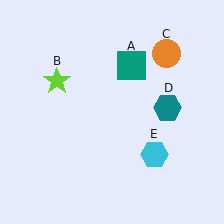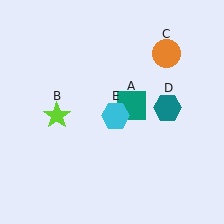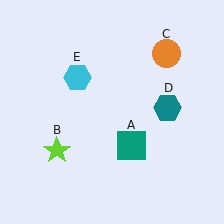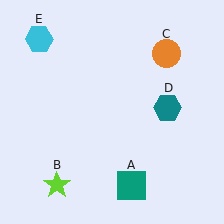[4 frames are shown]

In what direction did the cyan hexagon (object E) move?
The cyan hexagon (object E) moved up and to the left.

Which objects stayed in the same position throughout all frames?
Orange circle (object C) and teal hexagon (object D) remained stationary.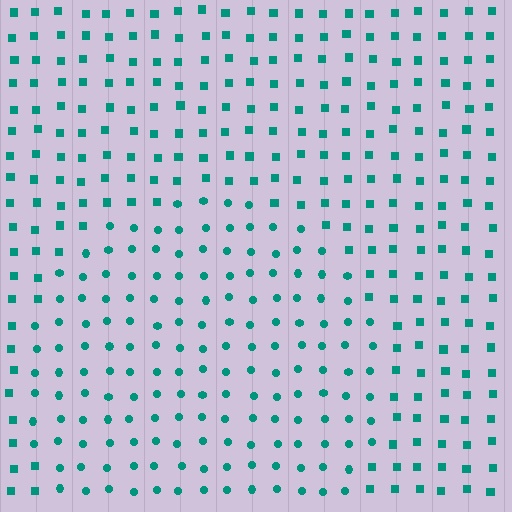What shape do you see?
I see a circle.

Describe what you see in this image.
The image is filled with small teal elements arranged in a uniform grid. A circle-shaped region contains circles, while the surrounding area contains squares. The boundary is defined purely by the change in element shape.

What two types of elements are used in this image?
The image uses circles inside the circle region and squares outside it.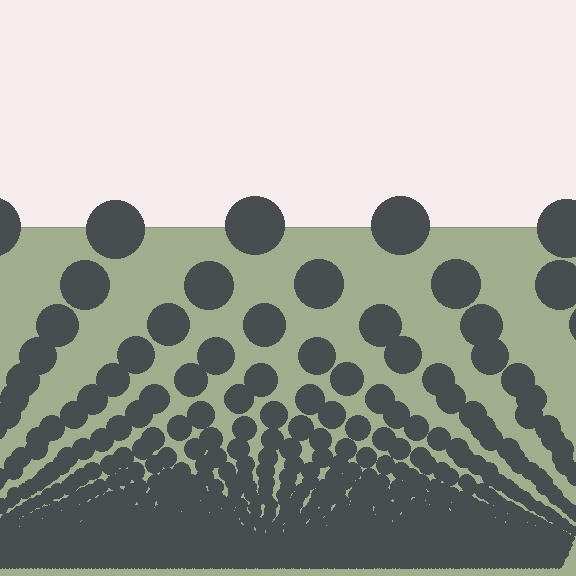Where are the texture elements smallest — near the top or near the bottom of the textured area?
Near the bottom.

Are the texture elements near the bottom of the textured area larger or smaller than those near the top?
Smaller. The gradient is inverted — elements near the bottom are smaller and denser.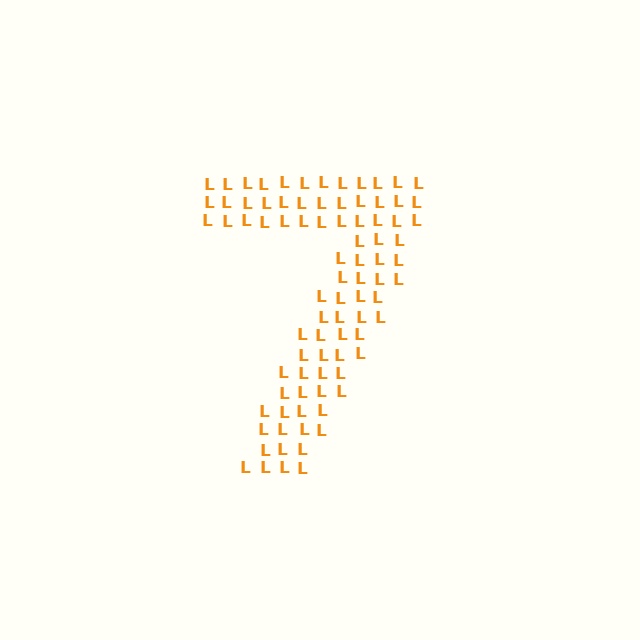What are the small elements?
The small elements are letter L's.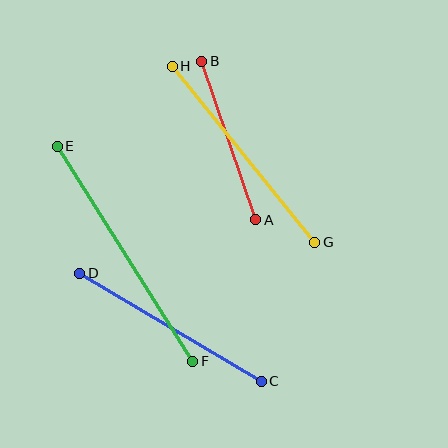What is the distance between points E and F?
The distance is approximately 254 pixels.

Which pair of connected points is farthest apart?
Points E and F are farthest apart.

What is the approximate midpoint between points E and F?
The midpoint is at approximately (125, 254) pixels.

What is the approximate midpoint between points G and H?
The midpoint is at approximately (243, 154) pixels.